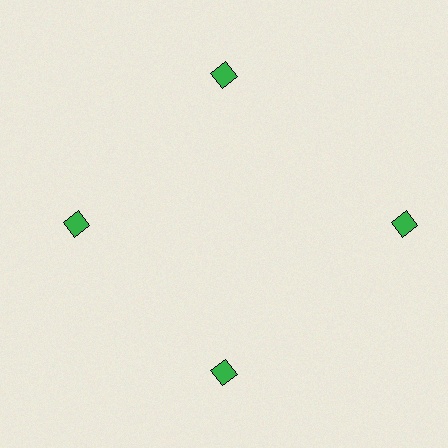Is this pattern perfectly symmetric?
No. The 4 green diamonds are arranged in a ring, but one element near the 3 o'clock position is pushed outward from the center, breaking the 4-fold rotational symmetry.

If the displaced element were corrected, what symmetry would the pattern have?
It would have 4-fold rotational symmetry — the pattern would map onto itself every 90 degrees.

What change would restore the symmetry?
The symmetry would be restored by moving it inward, back onto the ring so that all 4 diamonds sit at equal angles and equal distance from the center.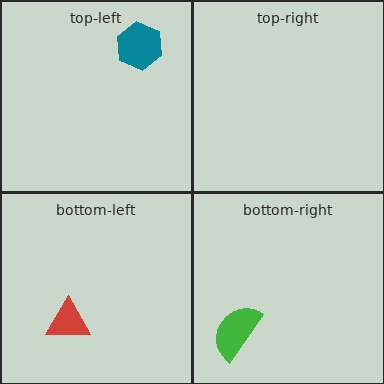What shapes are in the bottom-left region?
The red triangle.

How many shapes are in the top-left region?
1.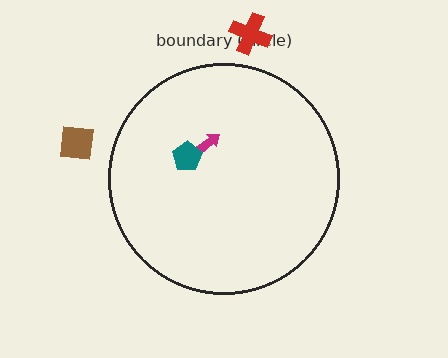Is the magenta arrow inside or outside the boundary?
Inside.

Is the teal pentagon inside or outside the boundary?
Inside.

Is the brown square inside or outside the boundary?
Outside.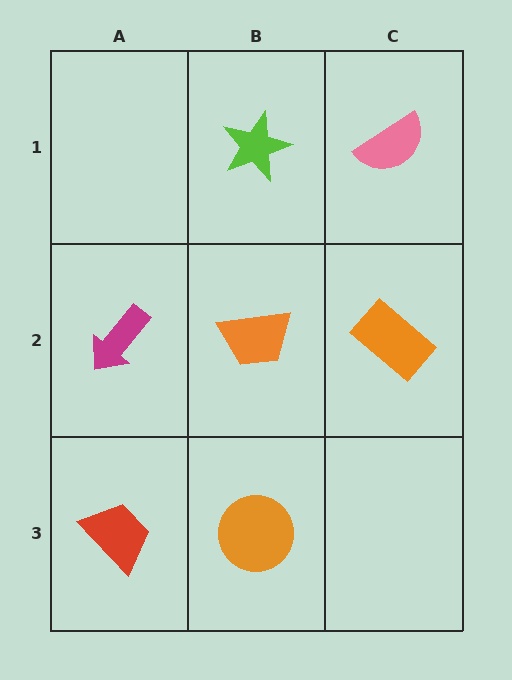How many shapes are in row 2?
3 shapes.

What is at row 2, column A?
A magenta arrow.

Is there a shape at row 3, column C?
No, that cell is empty.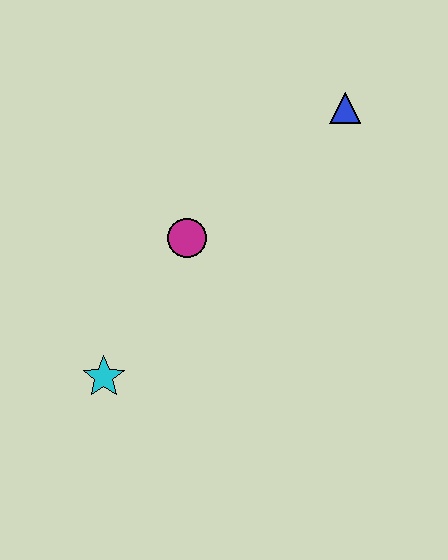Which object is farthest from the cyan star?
The blue triangle is farthest from the cyan star.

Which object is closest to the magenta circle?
The cyan star is closest to the magenta circle.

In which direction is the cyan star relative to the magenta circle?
The cyan star is below the magenta circle.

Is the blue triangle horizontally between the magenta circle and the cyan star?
No